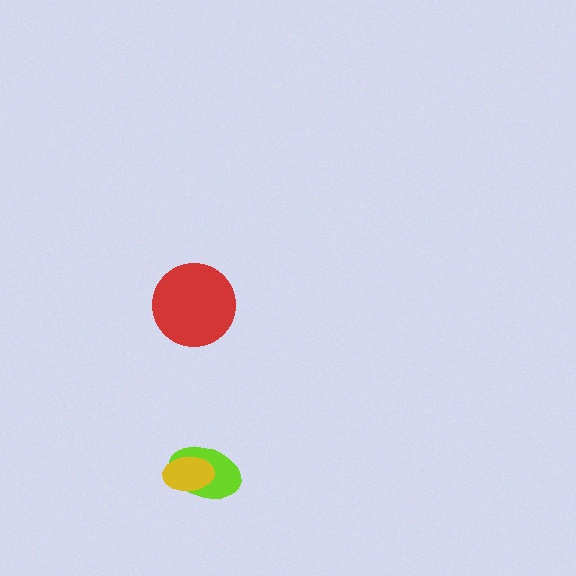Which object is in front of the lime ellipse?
The yellow ellipse is in front of the lime ellipse.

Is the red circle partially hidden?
No, no other shape covers it.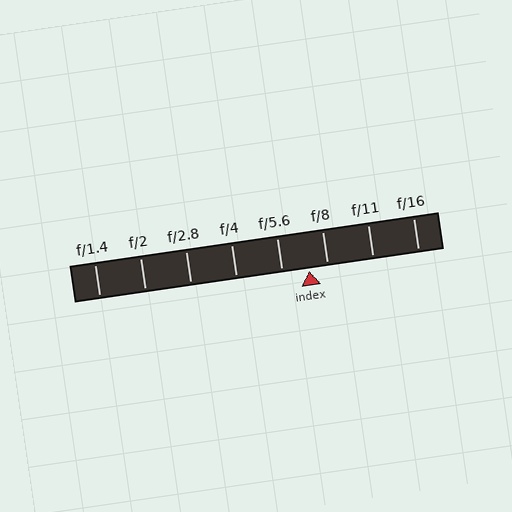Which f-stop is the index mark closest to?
The index mark is closest to f/8.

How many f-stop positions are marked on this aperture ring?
There are 8 f-stop positions marked.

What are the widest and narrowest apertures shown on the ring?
The widest aperture shown is f/1.4 and the narrowest is f/16.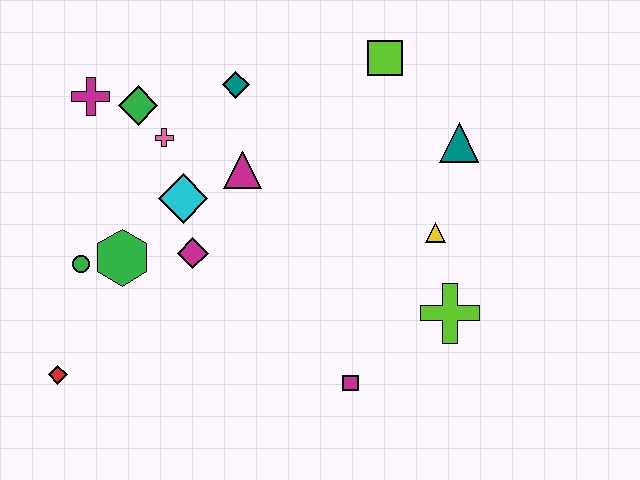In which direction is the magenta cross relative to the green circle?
The magenta cross is above the green circle.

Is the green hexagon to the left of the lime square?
Yes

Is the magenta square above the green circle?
No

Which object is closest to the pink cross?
The green diamond is closest to the pink cross.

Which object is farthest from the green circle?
The teal triangle is farthest from the green circle.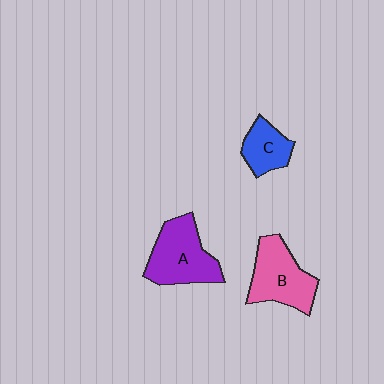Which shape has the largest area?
Shape A (purple).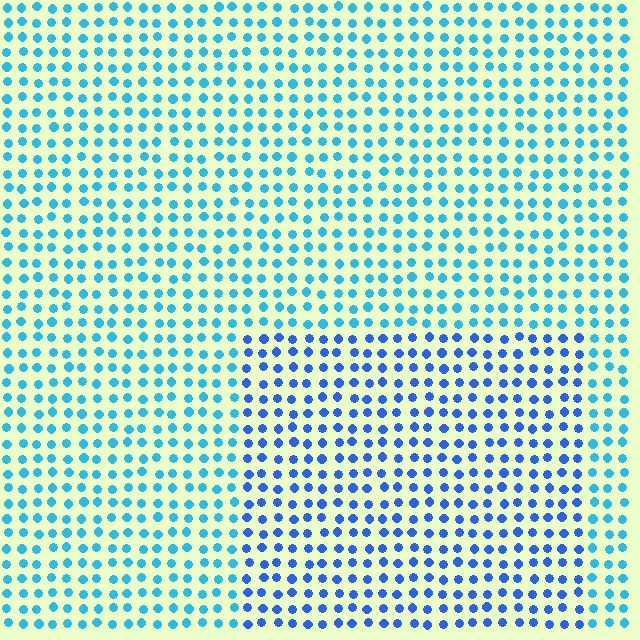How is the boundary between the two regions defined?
The boundary is defined purely by a slight shift in hue (about 30 degrees). Spacing, size, and orientation are identical on both sides.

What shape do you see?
I see a rectangle.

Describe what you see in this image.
The image is filled with small cyan elements in a uniform arrangement. A rectangle-shaped region is visible where the elements are tinted to a slightly different hue, forming a subtle color boundary.